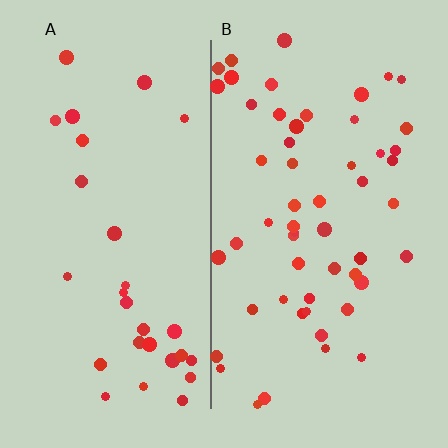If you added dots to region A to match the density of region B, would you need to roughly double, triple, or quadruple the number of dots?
Approximately double.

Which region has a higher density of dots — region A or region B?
B (the right).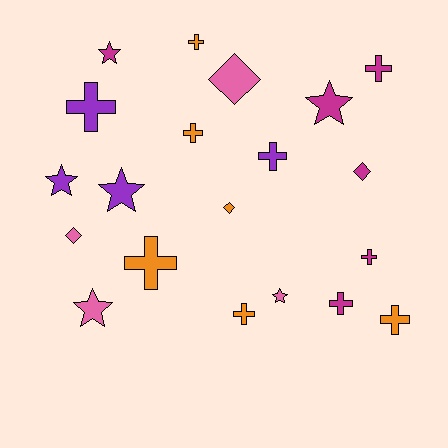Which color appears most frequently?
Orange, with 6 objects.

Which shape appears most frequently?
Cross, with 10 objects.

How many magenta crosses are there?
There are 3 magenta crosses.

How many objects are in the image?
There are 20 objects.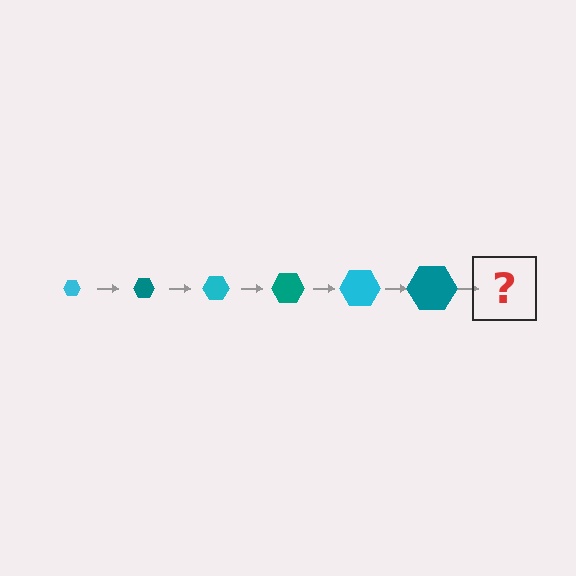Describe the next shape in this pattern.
It should be a cyan hexagon, larger than the previous one.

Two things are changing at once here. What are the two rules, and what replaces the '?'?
The two rules are that the hexagon grows larger each step and the color cycles through cyan and teal. The '?' should be a cyan hexagon, larger than the previous one.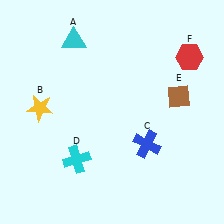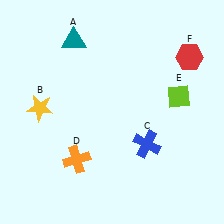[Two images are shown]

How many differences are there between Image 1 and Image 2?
There are 3 differences between the two images.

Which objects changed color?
A changed from cyan to teal. D changed from cyan to orange. E changed from brown to lime.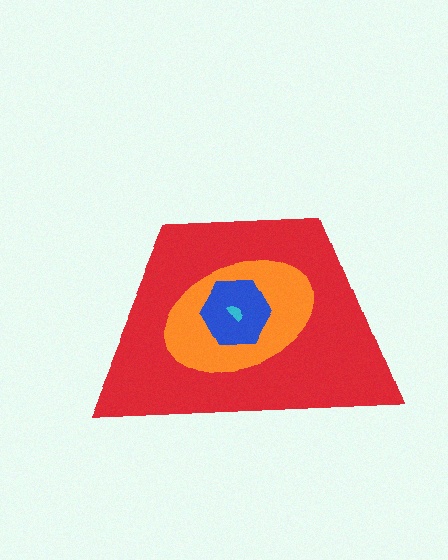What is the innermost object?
The cyan semicircle.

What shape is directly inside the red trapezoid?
The orange ellipse.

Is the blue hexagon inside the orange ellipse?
Yes.